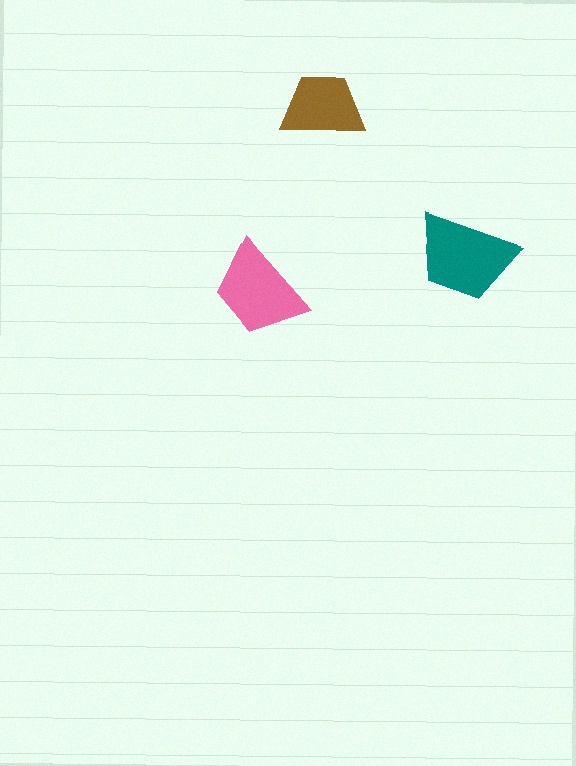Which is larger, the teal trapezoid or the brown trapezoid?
The teal one.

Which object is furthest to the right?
The teal trapezoid is rightmost.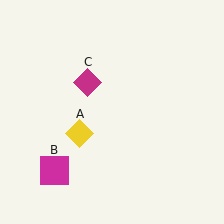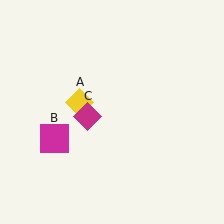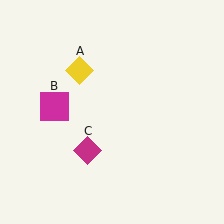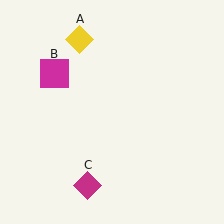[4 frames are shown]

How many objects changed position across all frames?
3 objects changed position: yellow diamond (object A), magenta square (object B), magenta diamond (object C).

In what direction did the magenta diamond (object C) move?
The magenta diamond (object C) moved down.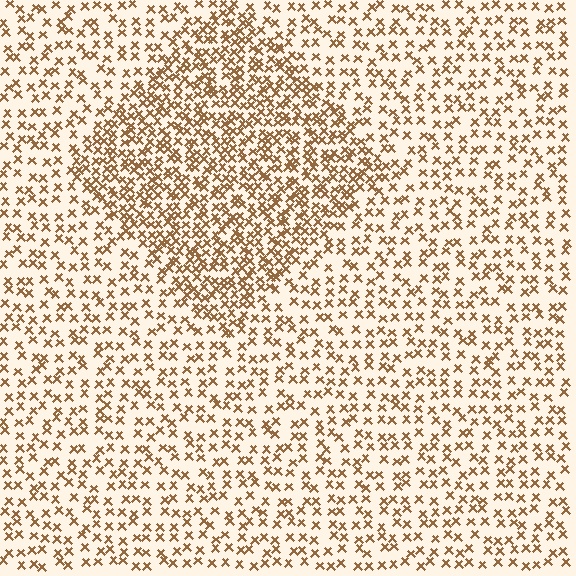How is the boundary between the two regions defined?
The boundary is defined by a change in element density (approximately 2.0x ratio). All elements are the same color, size, and shape.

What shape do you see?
I see a diamond.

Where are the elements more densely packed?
The elements are more densely packed inside the diamond boundary.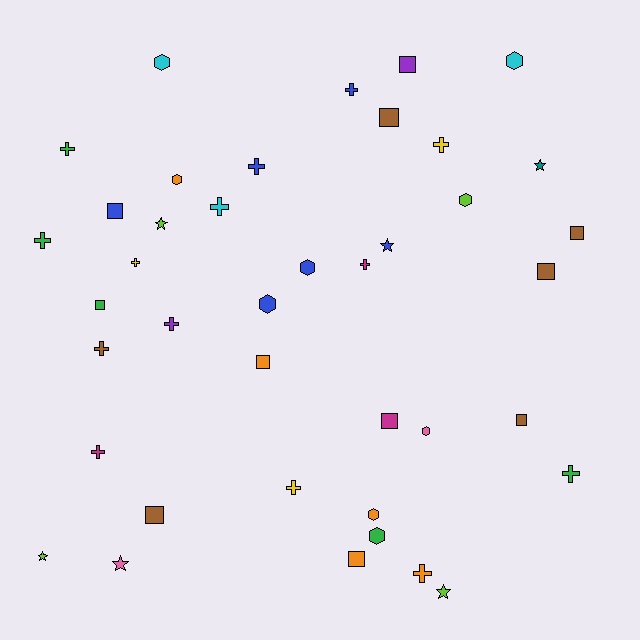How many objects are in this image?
There are 40 objects.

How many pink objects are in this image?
There are 2 pink objects.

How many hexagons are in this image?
There are 9 hexagons.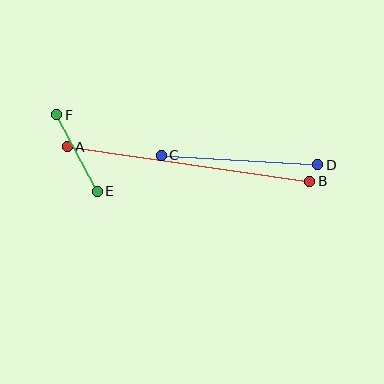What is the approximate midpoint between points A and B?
The midpoint is at approximately (189, 164) pixels.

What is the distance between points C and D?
The distance is approximately 157 pixels.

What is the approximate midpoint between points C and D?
The midpoint is at approximately (239, 160) pixels.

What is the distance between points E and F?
The distance is approximately 87 pixels.